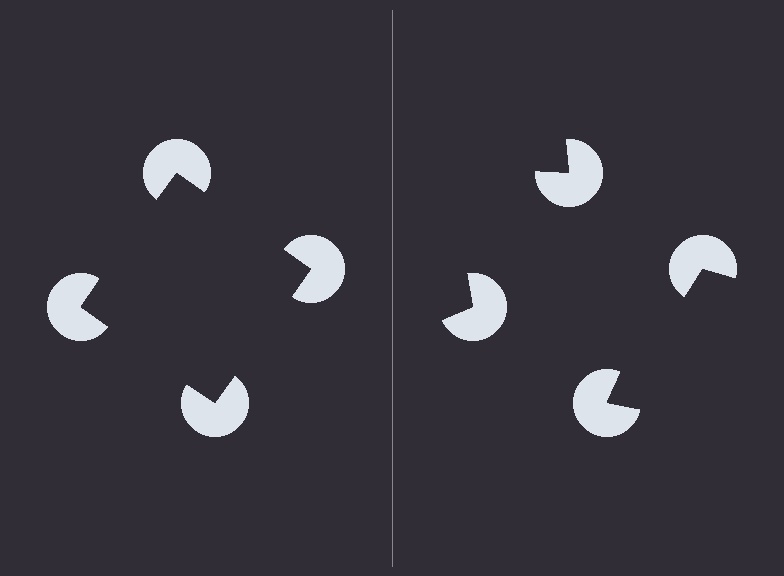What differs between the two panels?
The pac-man discs are positioned identically on both sides; only the wedge orientations differ. On the left they align to a square; on the right they are misaligned.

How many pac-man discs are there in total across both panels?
8 — 4 on each side.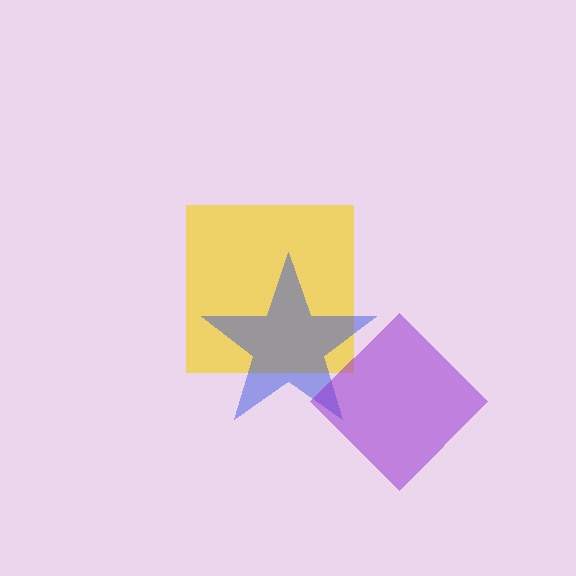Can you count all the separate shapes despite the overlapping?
Yes, there are 3 separate shapes.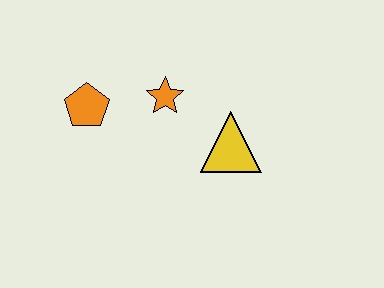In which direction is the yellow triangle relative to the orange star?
The yellow triangle is to the right of the orange star.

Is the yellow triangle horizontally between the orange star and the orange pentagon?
No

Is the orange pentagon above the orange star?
No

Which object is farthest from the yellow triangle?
The orange pentagon is farthest from the yellow triangle.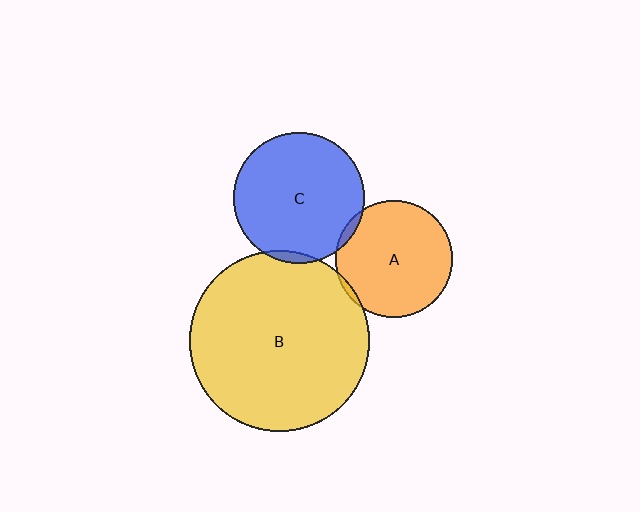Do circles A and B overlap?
Yes.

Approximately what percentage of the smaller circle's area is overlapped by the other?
Approximately 5%.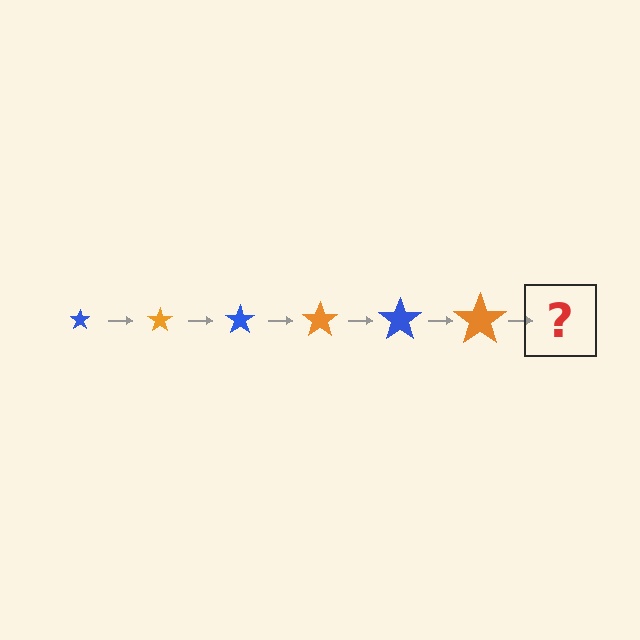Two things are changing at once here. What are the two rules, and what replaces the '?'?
The two rules are that the star grows larger each step and the color cycles through blue and orange. The '?' should be a blue star, larger than the previous one.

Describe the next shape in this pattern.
It should be a blue star, larger than the previous one.